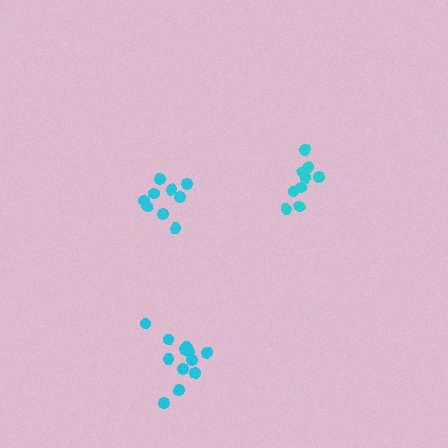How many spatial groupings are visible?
There are 3 spatial groupings.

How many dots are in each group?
Group 1: 9 dots, Group 2: 9 dots, Group 3: 13 dots (31 total).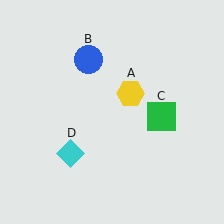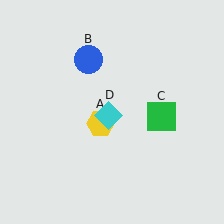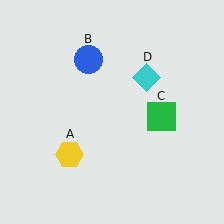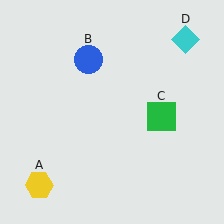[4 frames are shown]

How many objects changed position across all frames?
2 objects changed position: yellow hexagon (object A), cyan diamond (object D).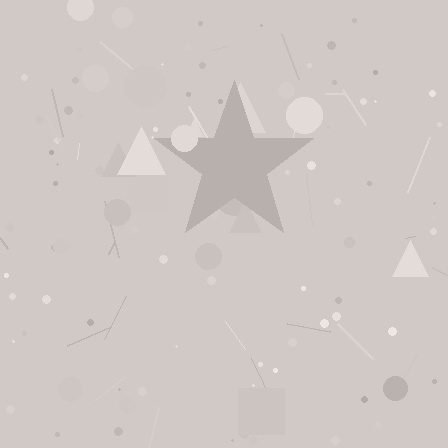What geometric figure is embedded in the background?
A star is embedded in the background.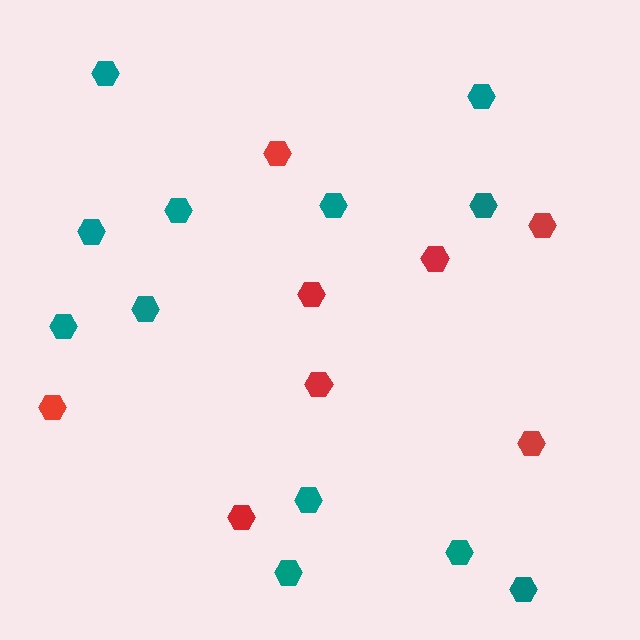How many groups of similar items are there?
There are 2 groups: one group of red hexagons (8) and one group of teal hexagons (12).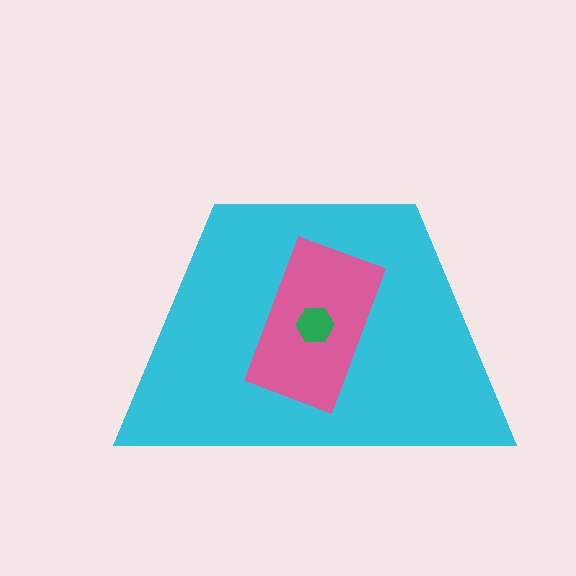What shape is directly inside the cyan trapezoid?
The pink rectangle.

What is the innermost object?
The green hexagon.